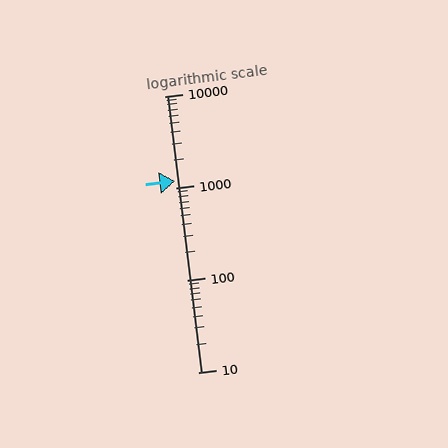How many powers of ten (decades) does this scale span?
The scale spans 3 decades, from 10 to 10000.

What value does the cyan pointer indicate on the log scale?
The pointer indicates approximately 1200.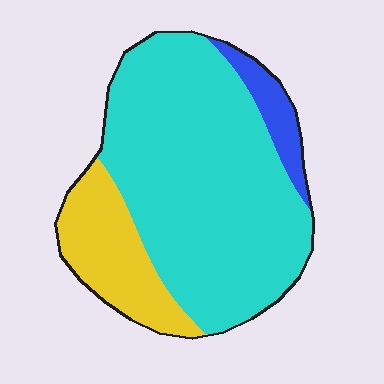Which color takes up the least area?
Blue, at roughly 10%.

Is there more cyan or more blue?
Cyan.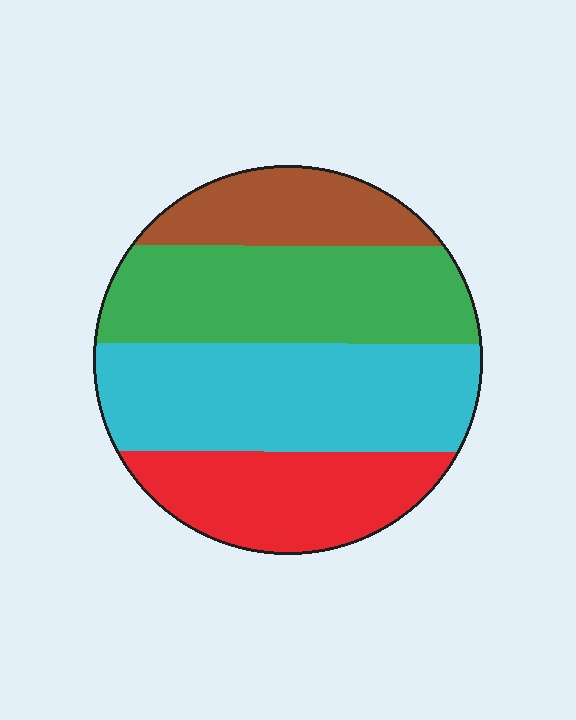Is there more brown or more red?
Red.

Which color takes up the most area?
Cyan, at roughly 35%.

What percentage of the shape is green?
Green covers 30% of the shape.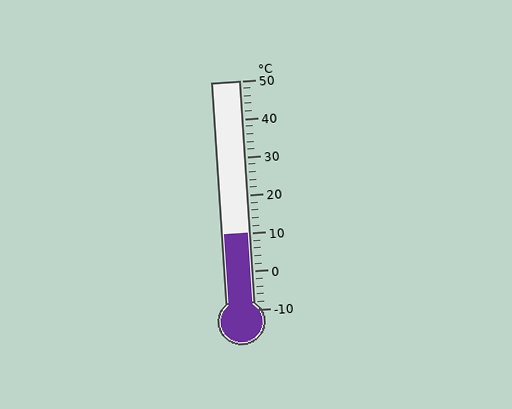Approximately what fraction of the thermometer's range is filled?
The thermometer is filled to approximately 35% of its range.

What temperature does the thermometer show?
The thermometer shows approximately 10°C.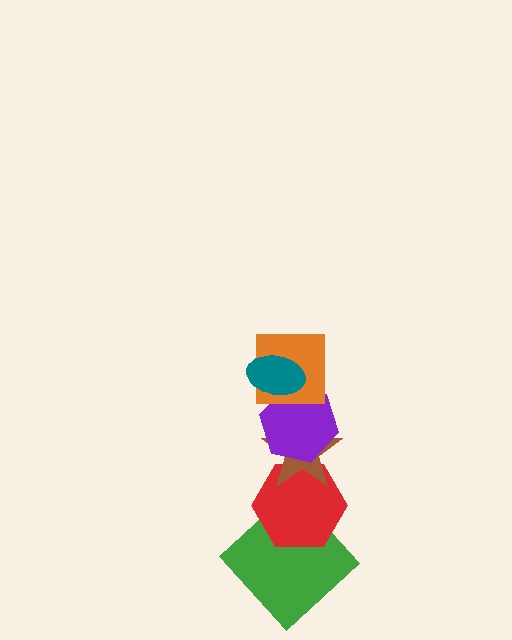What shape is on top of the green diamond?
The red hexagon is on top of the green diamond.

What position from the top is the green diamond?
The green diamond is 6th from the top.